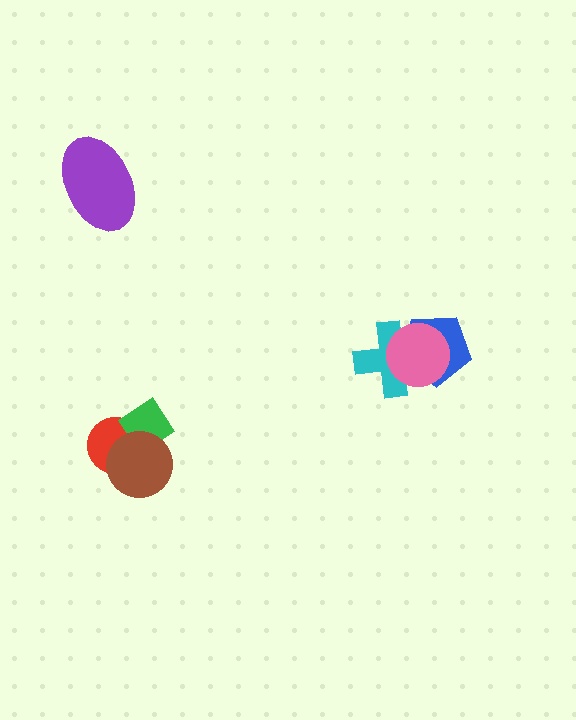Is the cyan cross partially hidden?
Yes, it is partially covered by another shape.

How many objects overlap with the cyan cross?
2 objects overlap with the cyan cross.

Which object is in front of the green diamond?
The brown circle is in front of the green diamond.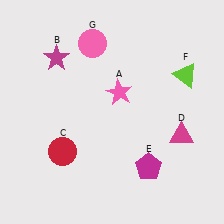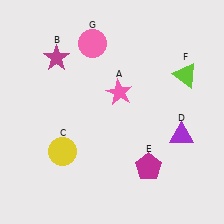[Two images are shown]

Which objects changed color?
C changed from red to yellow. D changed from magenta to purple.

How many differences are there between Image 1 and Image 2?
There are 2 differences between the two images.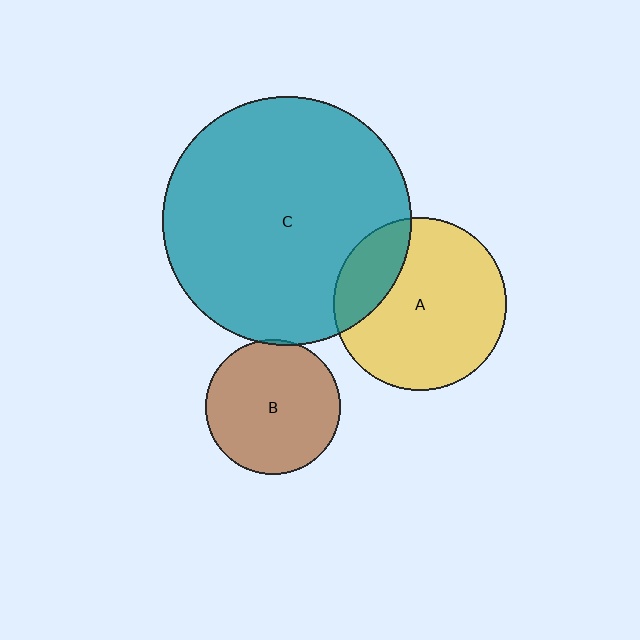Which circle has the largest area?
Circle C (teal).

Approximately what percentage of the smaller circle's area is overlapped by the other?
Approximately 5%.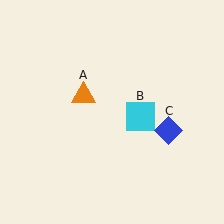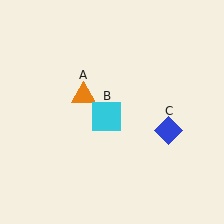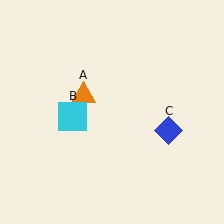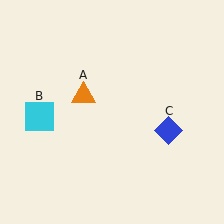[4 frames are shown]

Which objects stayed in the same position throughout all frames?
Orange triangle (object A) and blue diamond (object C) remained stationary.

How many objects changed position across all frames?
1 object changed position: cyan square (object B).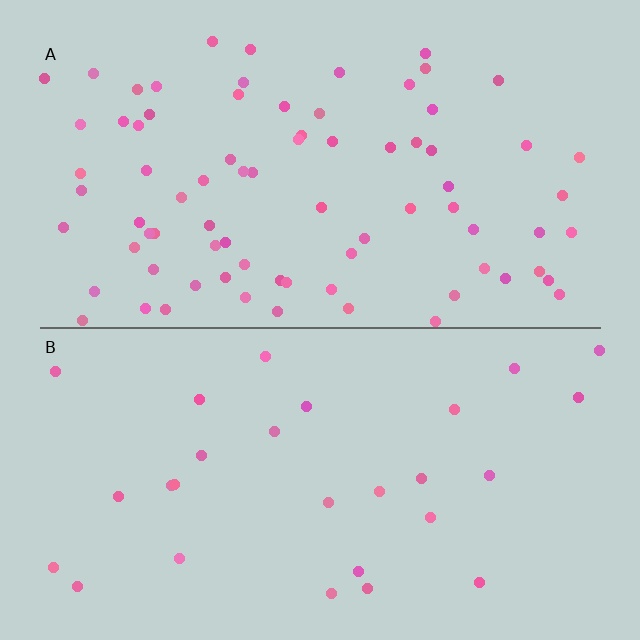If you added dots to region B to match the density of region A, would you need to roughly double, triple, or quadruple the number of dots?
Approximately triple.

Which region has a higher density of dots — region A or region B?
A (the top).